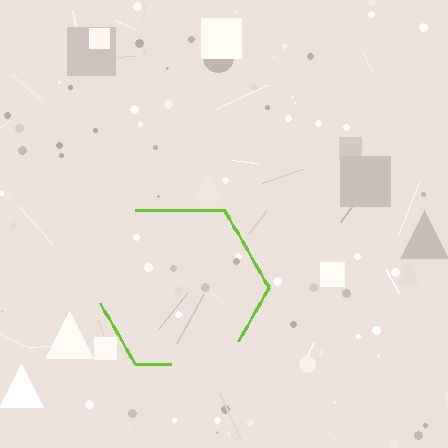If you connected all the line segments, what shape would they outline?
They would outline a hexagon.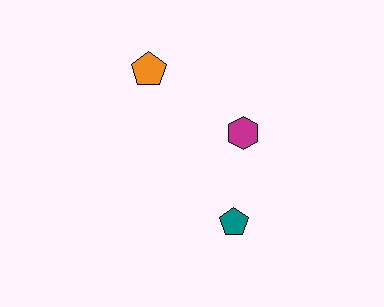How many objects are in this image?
There are 3 objects.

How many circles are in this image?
There are no circles.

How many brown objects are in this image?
There are no brown objects.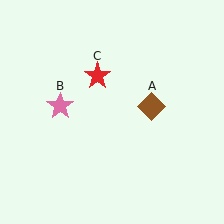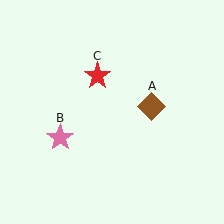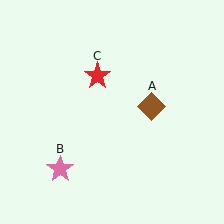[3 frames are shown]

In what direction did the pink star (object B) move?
The pink star (object B) moved down.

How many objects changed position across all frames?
1 object changed position: pink star (object B).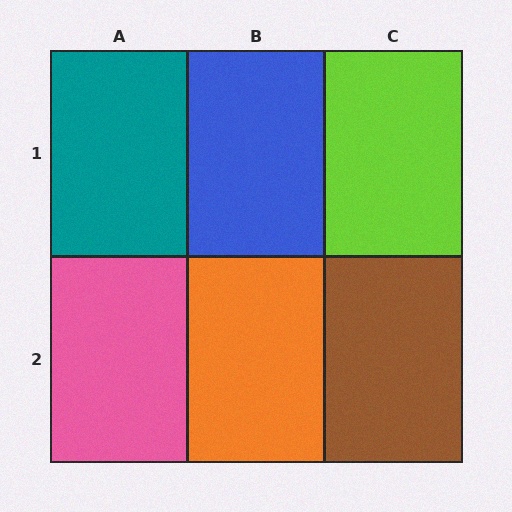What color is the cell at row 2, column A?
Pink.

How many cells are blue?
1 cell is blue.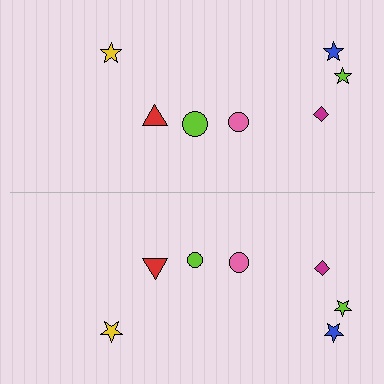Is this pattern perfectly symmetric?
No, the pattern is not perfectly symmetric. The lime circle on the bottom side has a different size than its mirror counterpart.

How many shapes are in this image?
There are 14 shapes in this image.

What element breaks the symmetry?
The lime circle on the bottom side has a different size than its mirror counterpart.